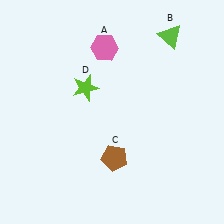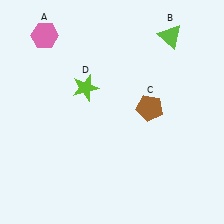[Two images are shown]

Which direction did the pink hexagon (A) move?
The pink hexagon (A) moved left.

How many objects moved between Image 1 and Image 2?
2 objects moved between the two images.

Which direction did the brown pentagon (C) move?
The brown pentagon (C) moved up.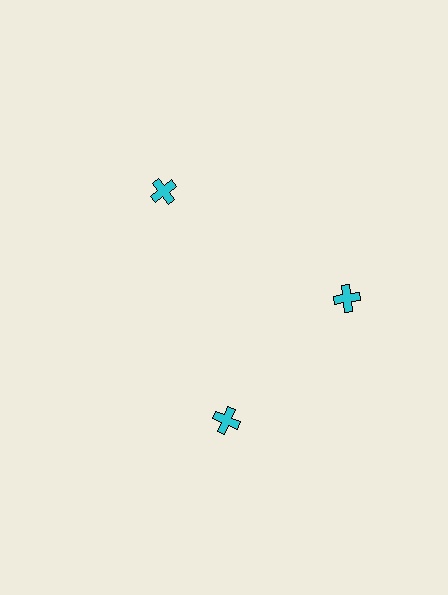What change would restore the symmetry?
The symmetry would be restored by rotating it back into even spacing with its neighbors so that all 3 crosses sit at equal angles and equal distance from the center.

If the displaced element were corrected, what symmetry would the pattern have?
It would have 3-fold rotational symmetry — the pattern would map onto itself every 120 degrees.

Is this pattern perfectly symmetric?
No. The 3 cyan crosses are arranged in a ring, but one element near the 7 o'clock position is rotated out of alignment along the ring, breaking the 3-fold rotational symmetry.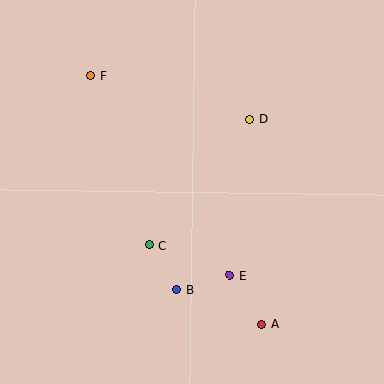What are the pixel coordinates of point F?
Point F is at (90, 75).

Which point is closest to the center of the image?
Point C at (150, 245) is closest to the center.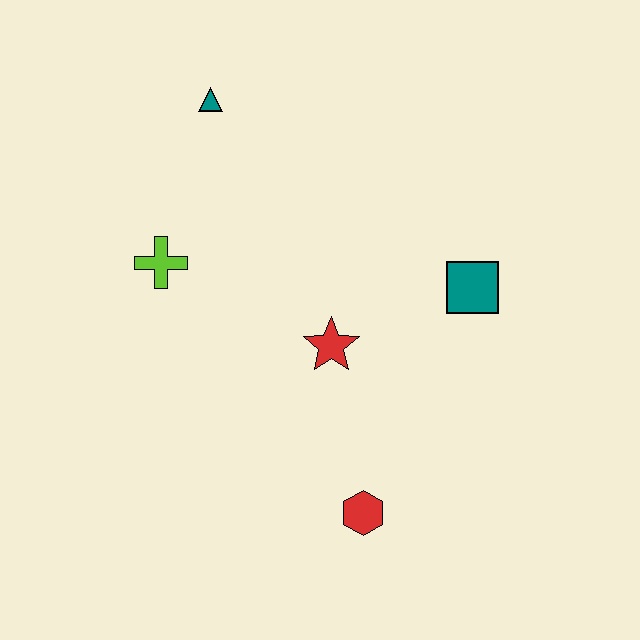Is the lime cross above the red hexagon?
Yes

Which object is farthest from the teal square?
The teal triangle is farthest from the teal square.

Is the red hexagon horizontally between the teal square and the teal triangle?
Yes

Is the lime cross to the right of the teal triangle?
No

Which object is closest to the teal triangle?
The lime cross is closest to the teal triangle.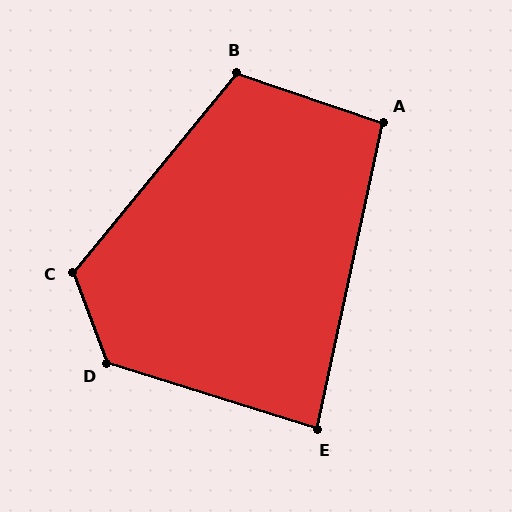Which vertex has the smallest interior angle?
E, at approximately 85 degrees.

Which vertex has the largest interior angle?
D, at approximately 128 degrees.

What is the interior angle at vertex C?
Approximately 120 degrees (obtuse).